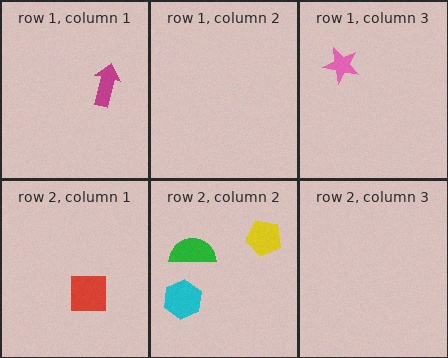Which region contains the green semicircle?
The row 2, column 2 region.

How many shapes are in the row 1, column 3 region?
1.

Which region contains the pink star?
The row 1, column 3 region.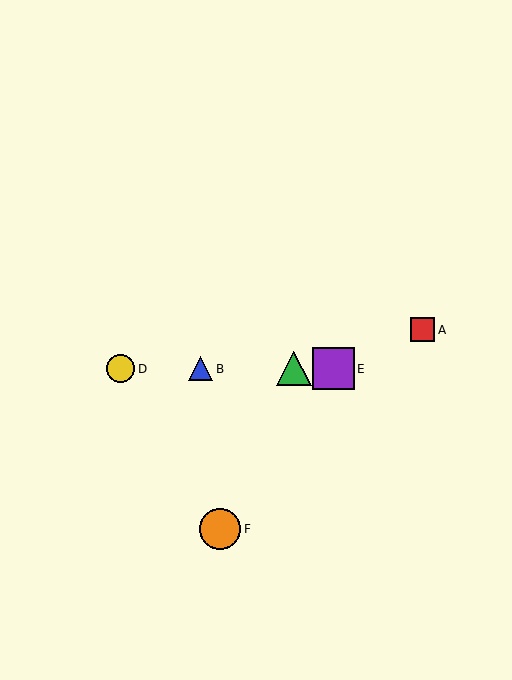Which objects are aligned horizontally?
Objects B, C, D, E are aligned horizontally.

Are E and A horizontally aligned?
No, E is at y≈369 and A is at y≈330.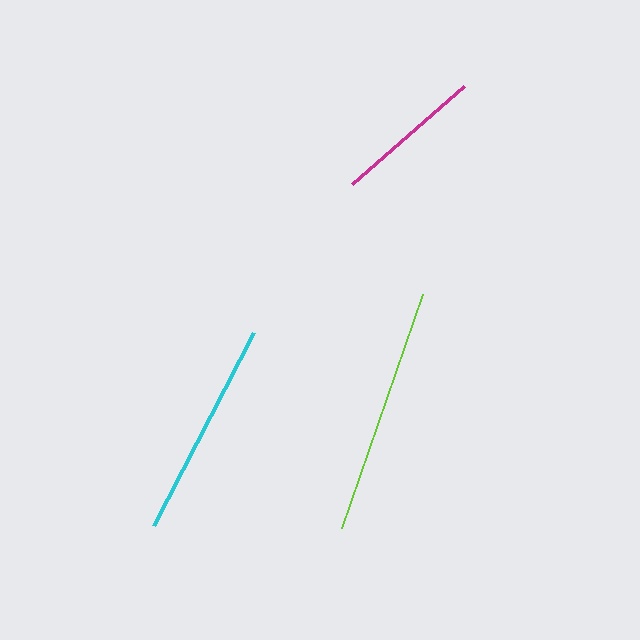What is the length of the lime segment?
The lime segment is approximately 247 pixels long.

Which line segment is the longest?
The lime line is the longest at approximately 247 pixels.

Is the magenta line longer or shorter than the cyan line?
The cyan line is longer than the magenta line.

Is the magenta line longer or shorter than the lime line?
The lime line is longer than the magenta line.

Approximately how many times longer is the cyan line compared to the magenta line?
The cyan line is approximately 1.5 times the length of the magenta line.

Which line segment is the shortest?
The magenta line is the shortest at approximately 149 pixels.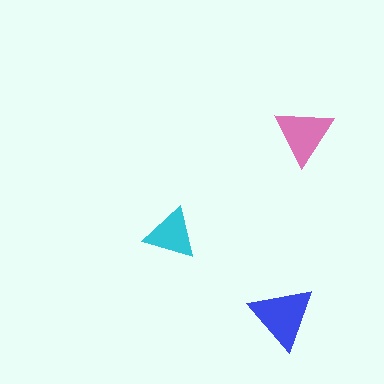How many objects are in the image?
There are 3 objects in the image.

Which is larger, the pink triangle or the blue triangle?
The blue one.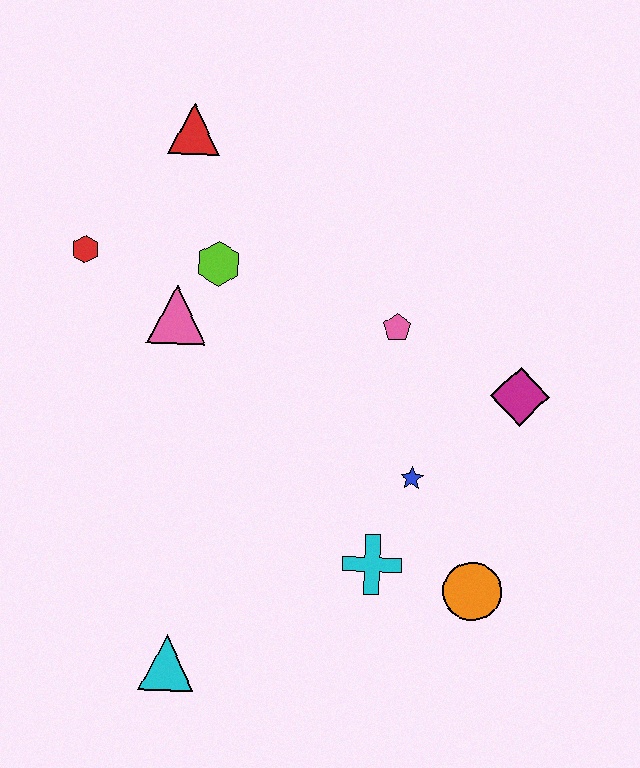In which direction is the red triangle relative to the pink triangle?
The red triangle is above the pink triangle.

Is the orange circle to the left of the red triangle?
No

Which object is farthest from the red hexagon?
The orange circle is farthest from the red hexagon.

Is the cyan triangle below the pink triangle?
Yes